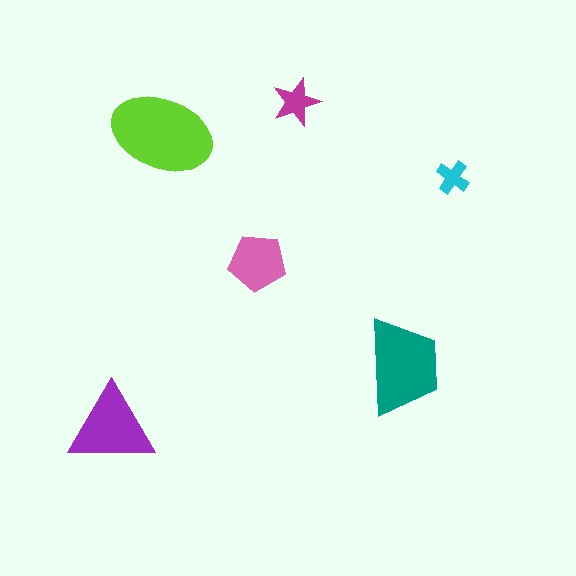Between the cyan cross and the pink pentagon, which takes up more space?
The pink pentagon.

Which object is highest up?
The magenta star is topmost.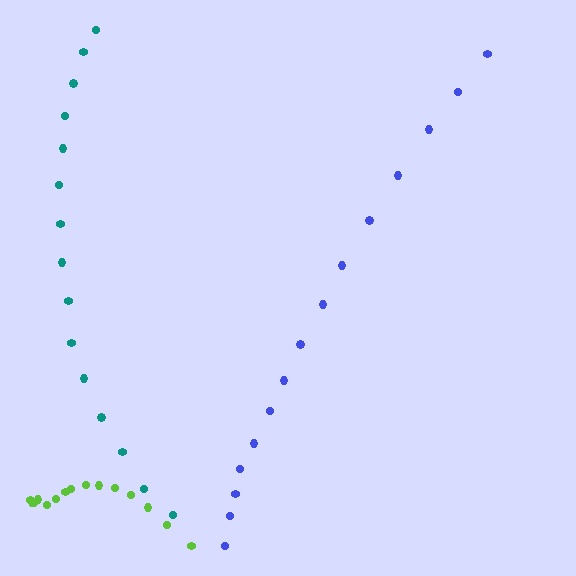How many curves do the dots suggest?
There are 3 distinct paths.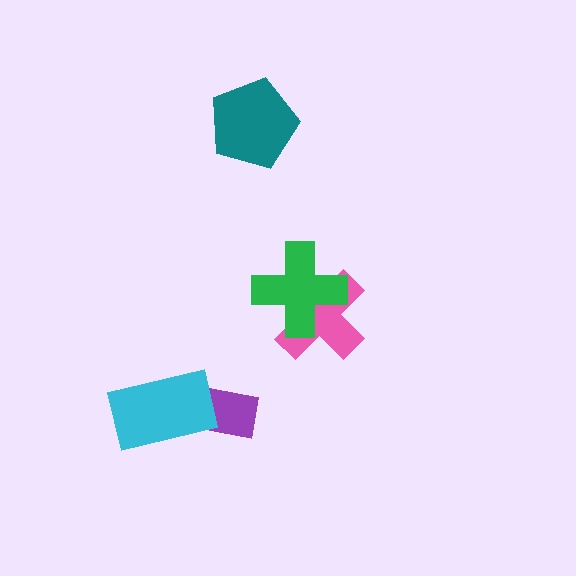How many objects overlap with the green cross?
1 object overlaps with the green cross.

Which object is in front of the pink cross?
The green cross is in front of the pink cross.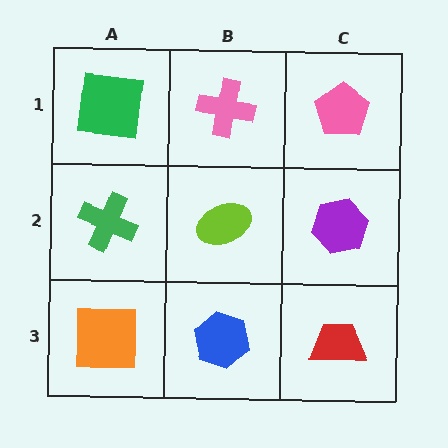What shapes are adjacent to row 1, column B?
A lime ellipse (row 2, column B), a green square (row 1, column A), a pink pentagon (row 1, column C).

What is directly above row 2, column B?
A pink cross.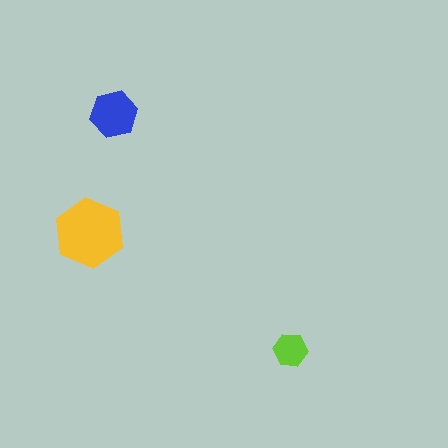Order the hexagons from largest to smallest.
the yellow one, the blue one, the lime one.